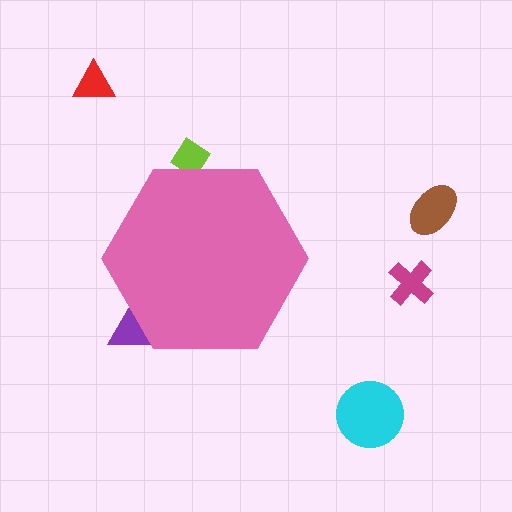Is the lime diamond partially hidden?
Yes, the lime diamond is partially hidden behind the pink hexagon.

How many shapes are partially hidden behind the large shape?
2 shapes are partially hidden.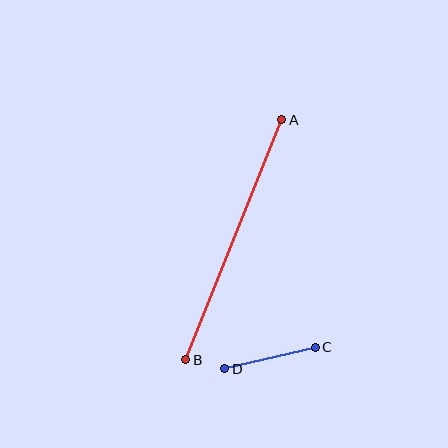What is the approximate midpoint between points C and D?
The midpoint is at approximately (270, 358) pixels.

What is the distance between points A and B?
The distance is approximately 259 pixels.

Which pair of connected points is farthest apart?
Points A and B are farthest apart.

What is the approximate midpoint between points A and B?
The midpoint is at approximately (234, 240) pixels.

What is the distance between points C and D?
The distance is approximately 93 pixels.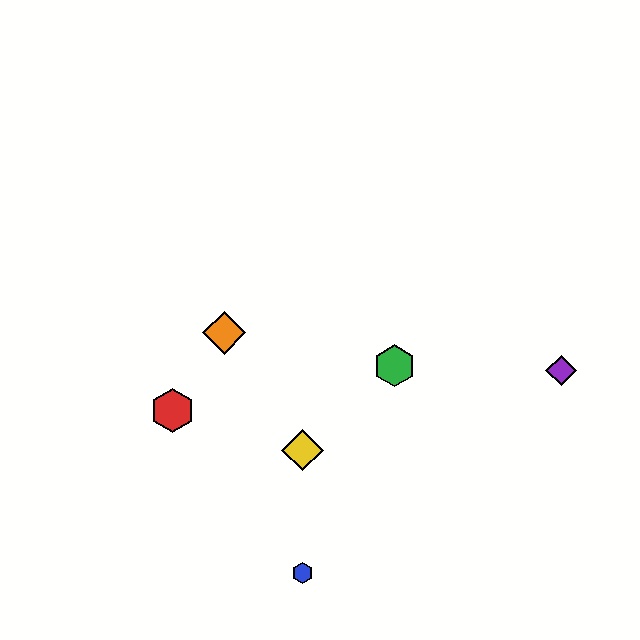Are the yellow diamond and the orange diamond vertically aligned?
No, the yellow diamond is at x≈302 and the orange diamond is at x≈224.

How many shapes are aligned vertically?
2 shapes (the blue hexagon, the yellow diamond) are aligned vertically.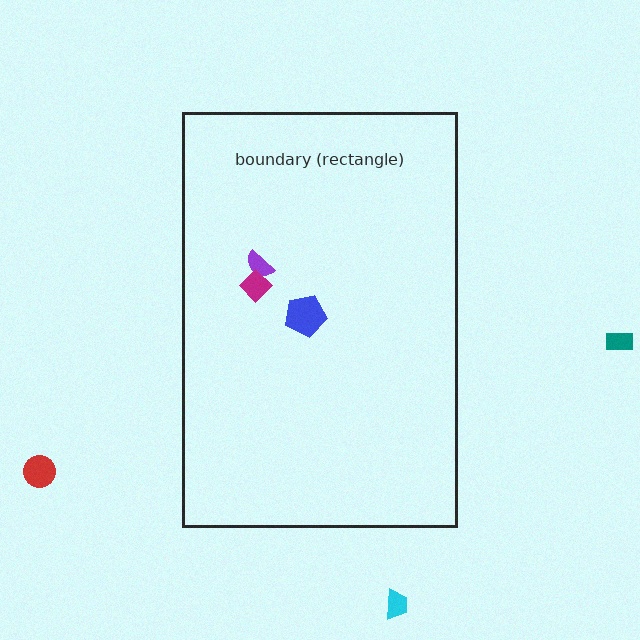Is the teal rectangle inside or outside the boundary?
Outside.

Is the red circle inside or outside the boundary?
Outside.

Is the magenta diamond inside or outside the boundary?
Inside.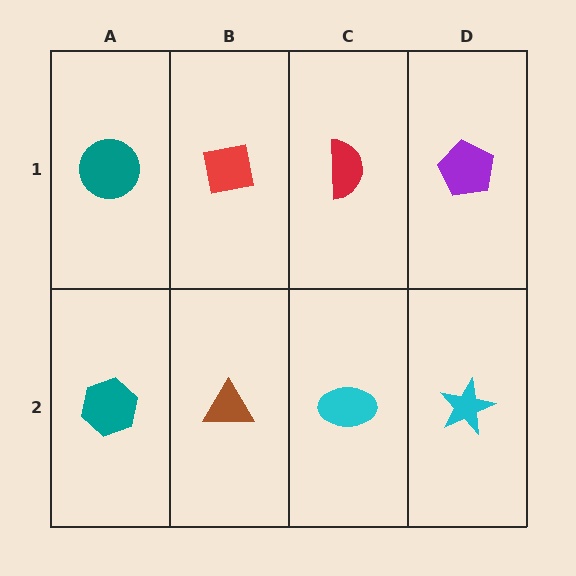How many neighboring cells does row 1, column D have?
2.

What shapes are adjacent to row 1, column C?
A cyan ellipse (row 2, column C), a red square (row 1, column B), a purple pentagon (row 1, column D).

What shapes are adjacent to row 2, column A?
A teal circle (row 1, column A), a brown triangle (row 2, column B).